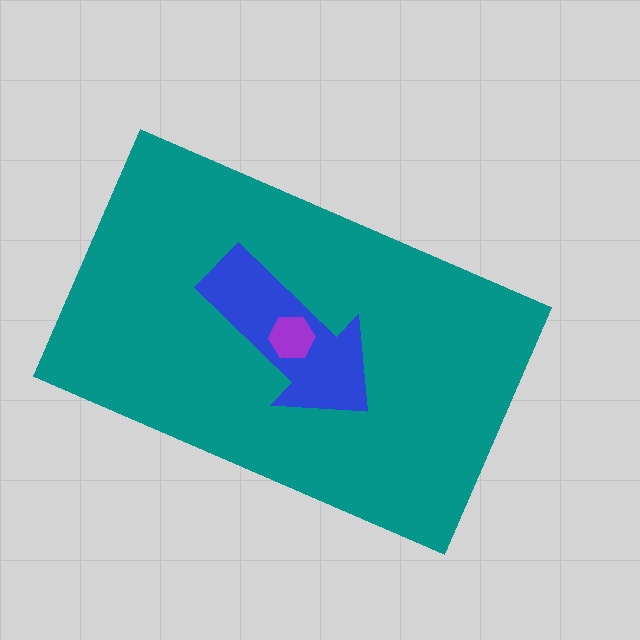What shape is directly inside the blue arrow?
The purple hexagon.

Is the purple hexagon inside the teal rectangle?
Yes.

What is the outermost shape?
The teal rectangle.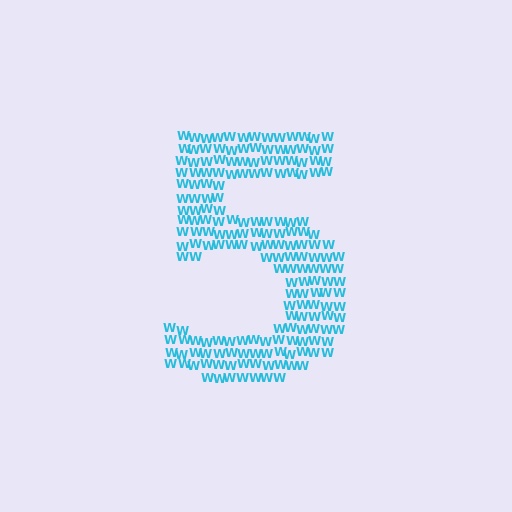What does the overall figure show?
The overall figure shows the digit 5.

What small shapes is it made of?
It is made of small letter W's.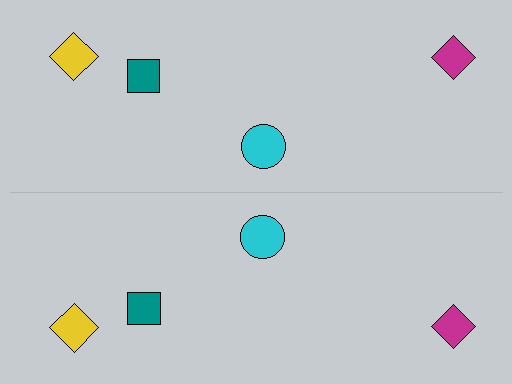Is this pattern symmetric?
Yes, this pattern has bilateral (reflection) symmetry.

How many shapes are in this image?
There are 8 shapes in this image.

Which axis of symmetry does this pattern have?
The pattern has a horizontal axis of symmetry running through the center of the image.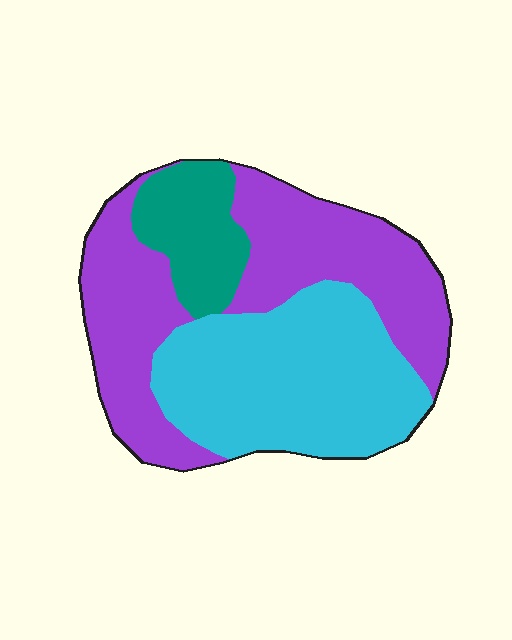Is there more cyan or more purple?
Purple.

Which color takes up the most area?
Purple, at roughly 45%.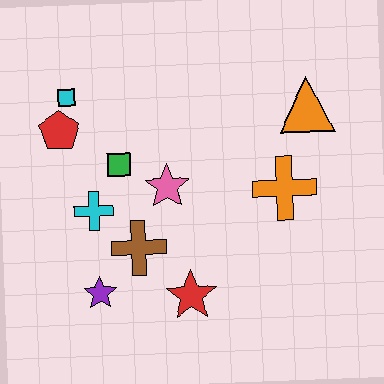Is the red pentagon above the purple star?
Yes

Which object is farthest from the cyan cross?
The orange triangle is farthest from the cyan cross.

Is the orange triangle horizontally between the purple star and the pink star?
No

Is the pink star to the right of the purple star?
Yes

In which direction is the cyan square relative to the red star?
The cyan square is above the red star.